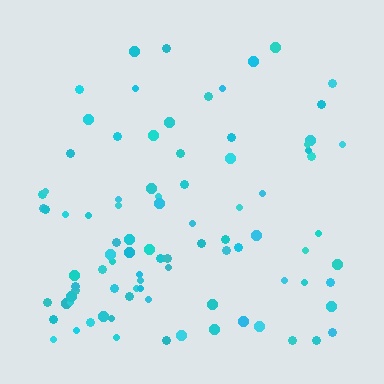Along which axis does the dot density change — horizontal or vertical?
Vertical.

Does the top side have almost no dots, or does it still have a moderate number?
Still a moderate number, just noticeably fewer than the bottom.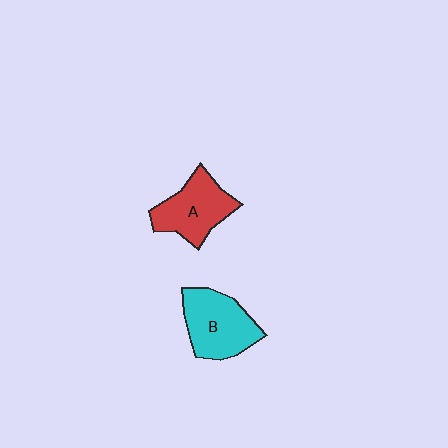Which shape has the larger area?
Shape B (cyan).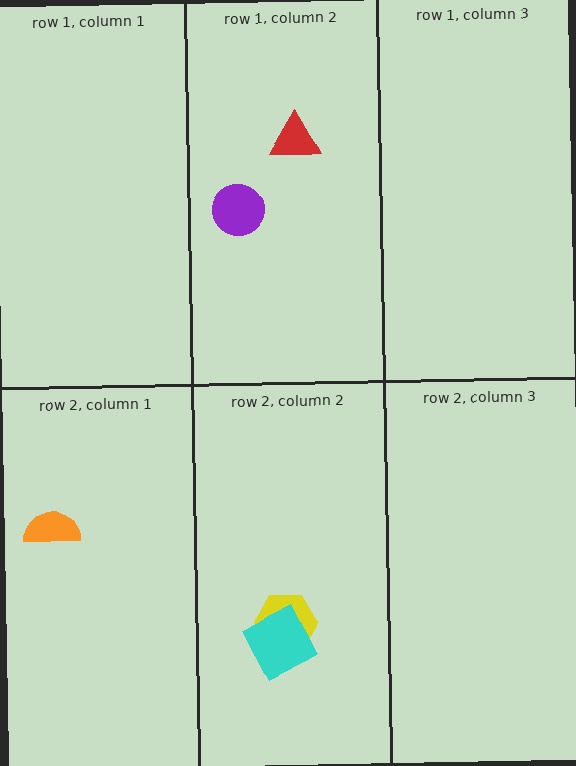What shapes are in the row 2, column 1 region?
The orange semicircle.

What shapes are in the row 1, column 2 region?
The purple circle, the red triangle.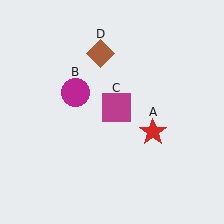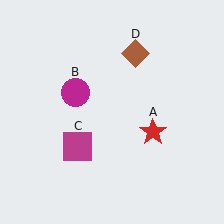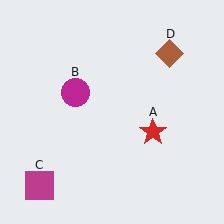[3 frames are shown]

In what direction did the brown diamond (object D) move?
The brown diamond (object D) moved right.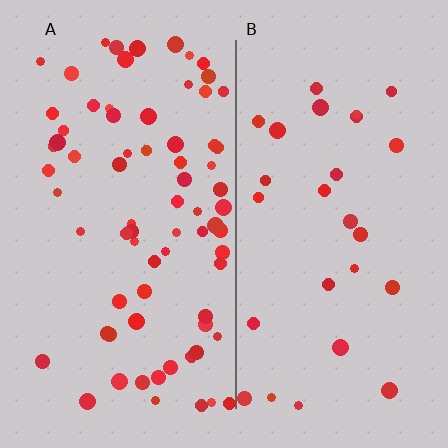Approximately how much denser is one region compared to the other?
Approximately 2.7× — region A over region B.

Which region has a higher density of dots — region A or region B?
A (the left).